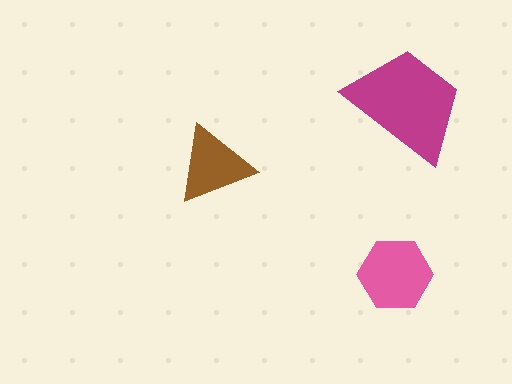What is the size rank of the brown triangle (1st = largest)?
3rd.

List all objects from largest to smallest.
The magenta trapezoid, the pink hexagon, the brown triangle.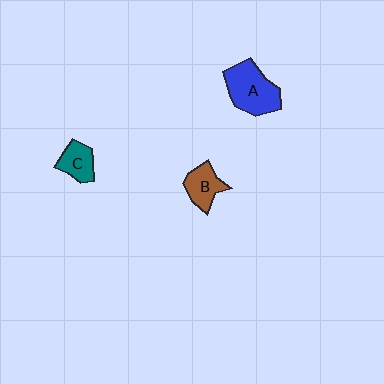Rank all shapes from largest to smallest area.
From largest to smallest: A (blue), B (brown), C (teal).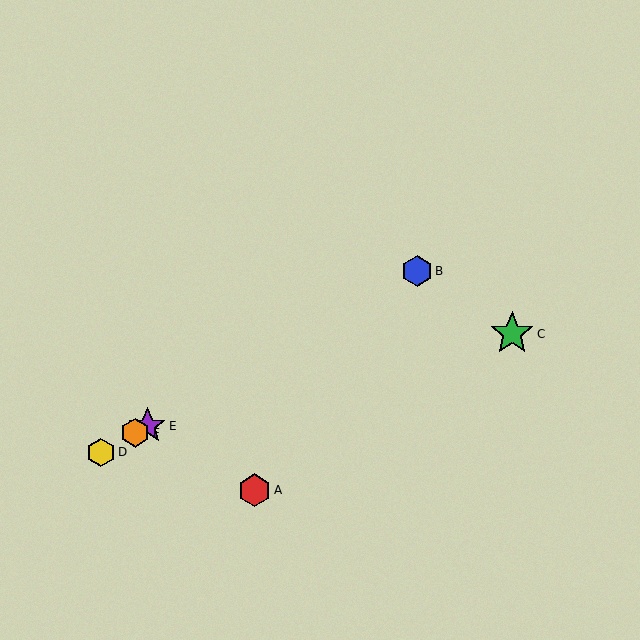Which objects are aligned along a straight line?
Objects B, D, E, F are aligned along a straight line.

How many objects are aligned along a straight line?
4 objects (B, D, E, F) are aligned along a straight line.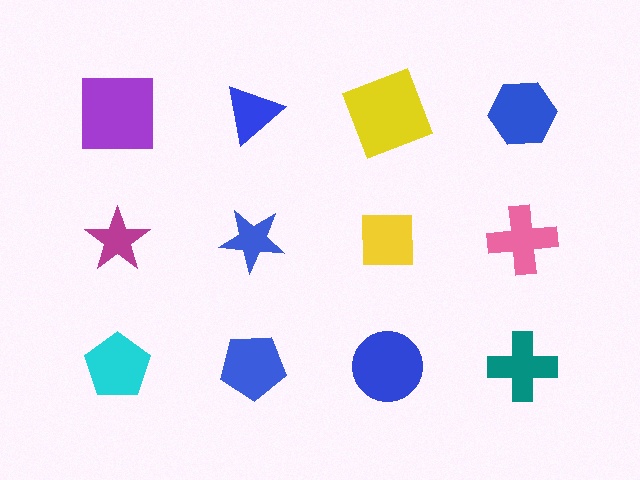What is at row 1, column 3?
A yellow square.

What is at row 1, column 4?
A blue hexagon.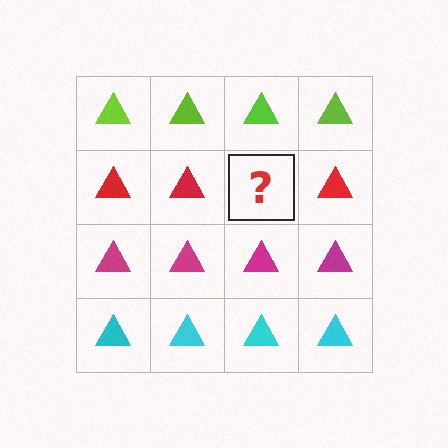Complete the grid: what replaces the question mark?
The question mark should be replaced with a red triangle.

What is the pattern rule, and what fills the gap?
The rule is that each row has a consistent color. The gap should be filled with a red triangle.